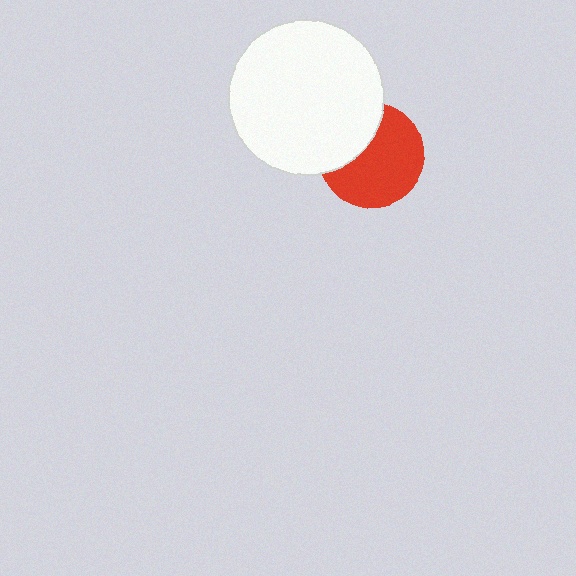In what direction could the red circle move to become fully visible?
The red circle could move toward the lower-right. That would shift it out from behind the white circle entirely.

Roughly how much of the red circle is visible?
Most of it is visible (roughly 67%).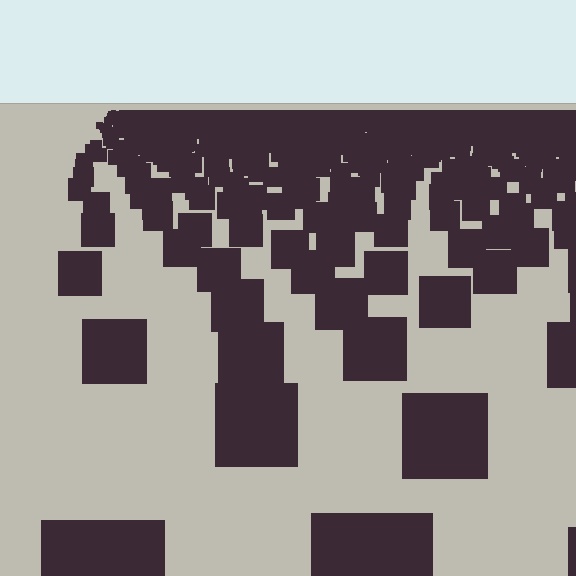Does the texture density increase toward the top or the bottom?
Density increases toward the top.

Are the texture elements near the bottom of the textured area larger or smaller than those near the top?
Larger. Near the bottom, elements are closer to the viewer and appear at a bigger on-screen size.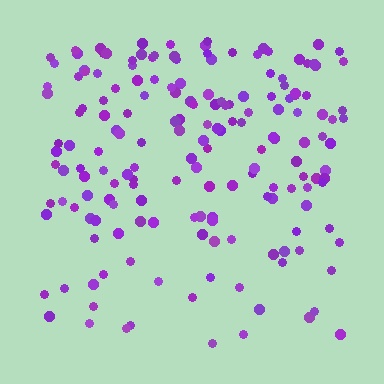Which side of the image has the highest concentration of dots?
The top.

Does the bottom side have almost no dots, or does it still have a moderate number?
Still a moderate number, just noticeably fewer than the top.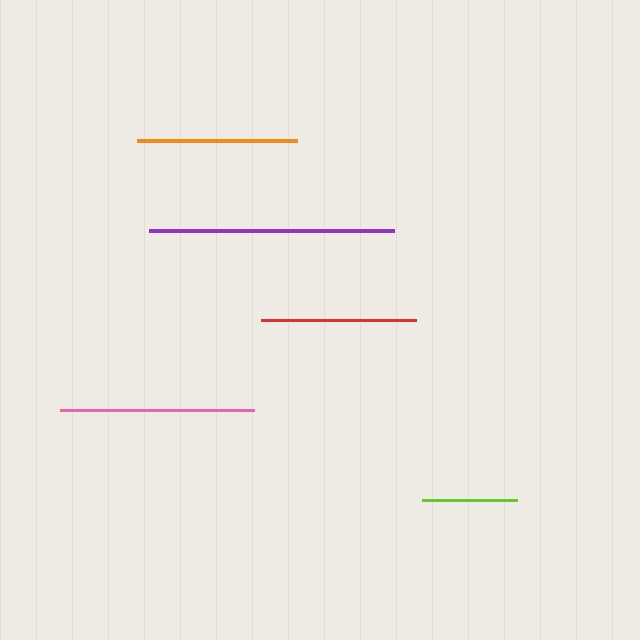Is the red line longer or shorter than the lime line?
The red line is longer than the lime line.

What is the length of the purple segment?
The purple segment is approximately 246 pixels long.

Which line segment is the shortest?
The lime line is the shortest at approximately 94 pixels.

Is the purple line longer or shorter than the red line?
The purple line is longer than the red line.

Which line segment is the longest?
The purple line is the longest at approximately 246 pixels.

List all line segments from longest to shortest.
From longest to shortest: purple, pink, orange, red, lime.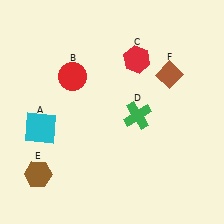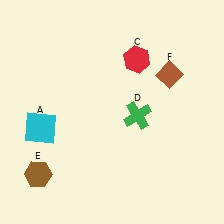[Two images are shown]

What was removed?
The red circle (B) was removed in Image 2.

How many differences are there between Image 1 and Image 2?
There is 1 difference between the two images.